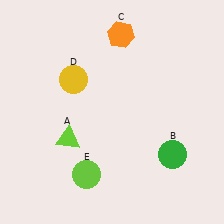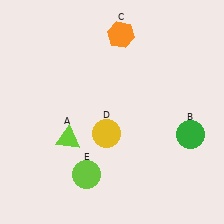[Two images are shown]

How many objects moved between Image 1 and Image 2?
2 objects moved between the two images.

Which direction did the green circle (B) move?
The green circle (B) moved up.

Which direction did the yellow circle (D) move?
The yellow circle (D) moved down.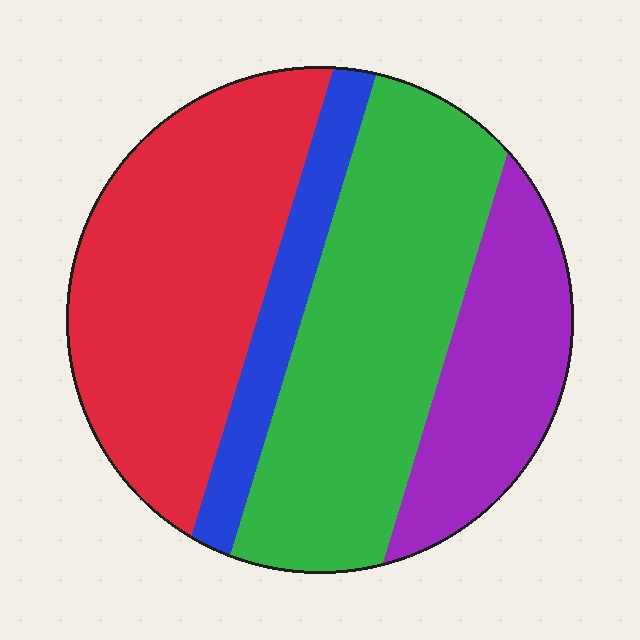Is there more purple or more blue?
Purple.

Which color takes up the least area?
Blue, at roughly 10%.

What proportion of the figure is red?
Red takes up about one third (1/3) of the figure.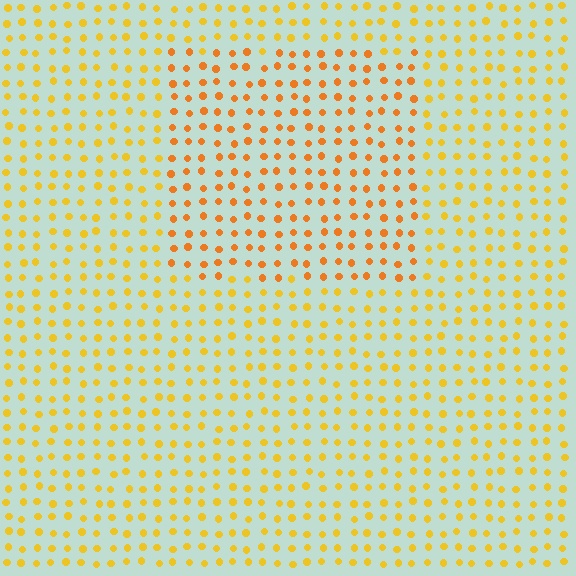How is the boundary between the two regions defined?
The boundary is defined purely by a slight shift in hue (about 22 degrees). Spacing, size, and orientation are identical on both sides.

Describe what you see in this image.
The image is filled with small yellow elements in a uniform arrangement. A rectangle-shaped region is visible where the elements are tinted to a slightly different hue, forming a subtle color boundary.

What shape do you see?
I see a rectangle.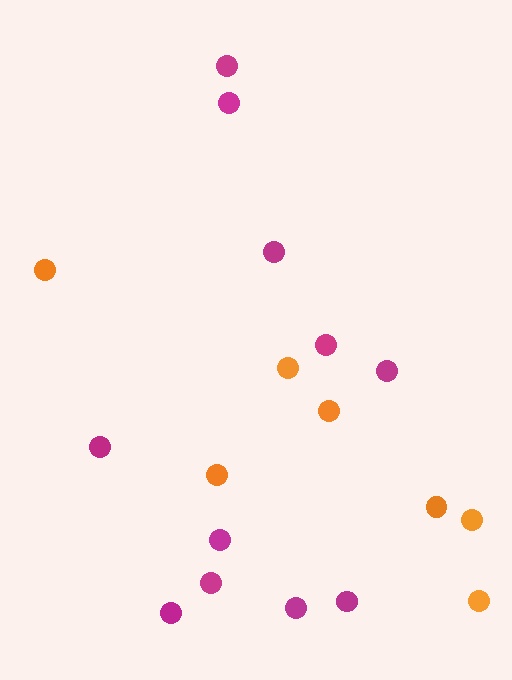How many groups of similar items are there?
There are 2 groups: one group of magenta circles (11) and one group of orange circles (7).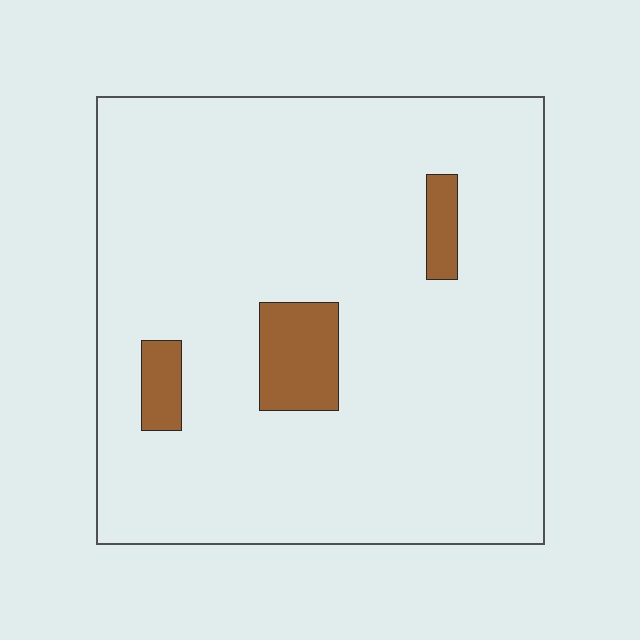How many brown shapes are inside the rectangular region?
3.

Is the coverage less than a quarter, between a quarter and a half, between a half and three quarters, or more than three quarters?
Less than a quarter.